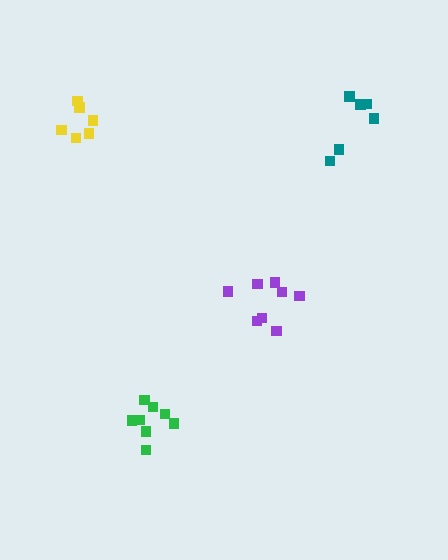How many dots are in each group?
Group 1: 6 dots, Group 2: 8 dots, Group 3: 6 dots, Group 4: 8 dots (28 total).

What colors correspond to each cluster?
The clusters are colored: teal, purple, yellow, green.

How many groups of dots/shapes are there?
There are 4 groups.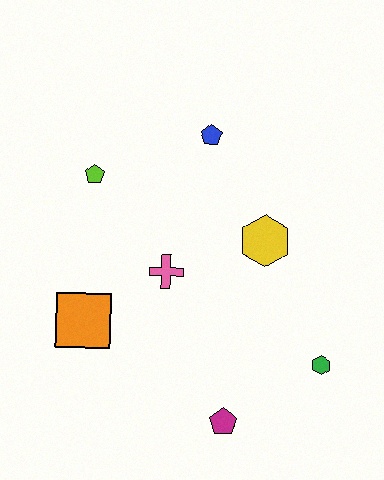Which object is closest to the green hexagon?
The magenta pentagon is closest to the green hexagon.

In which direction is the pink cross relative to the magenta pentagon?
The pink cross is above the magenta pentagon.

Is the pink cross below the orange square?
No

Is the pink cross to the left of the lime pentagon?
No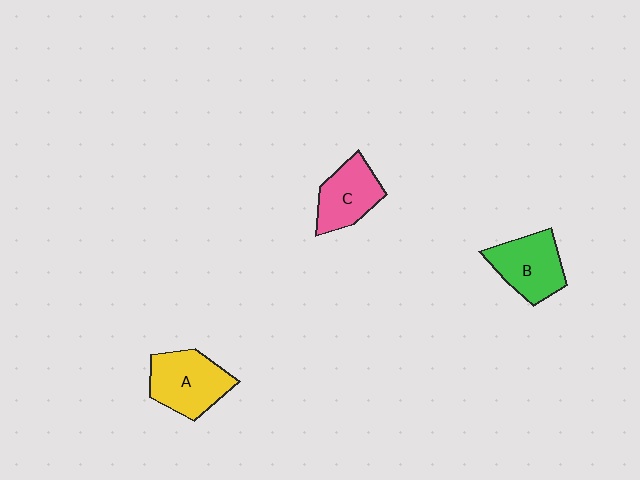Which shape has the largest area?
Shape A (yellow).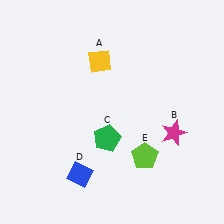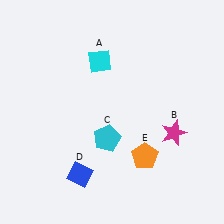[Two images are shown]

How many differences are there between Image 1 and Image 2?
There are 3 differences between the two images.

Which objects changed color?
A changed from yellow to cyan. C changed from green to cyan. E changed from lime to orange.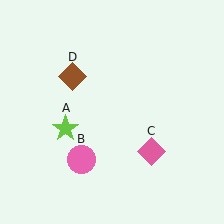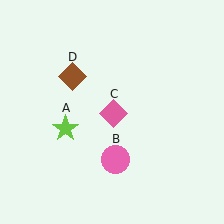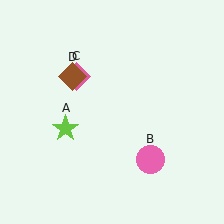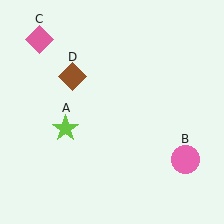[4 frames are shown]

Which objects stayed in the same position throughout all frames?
Lime star (object A) and brown diamond (object D) remained stationary.